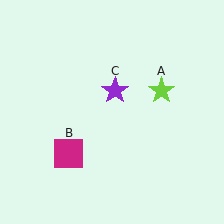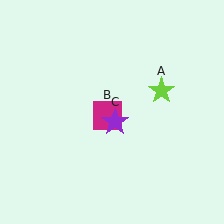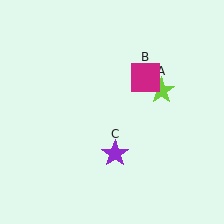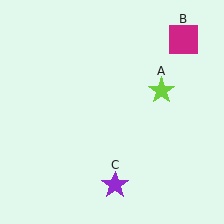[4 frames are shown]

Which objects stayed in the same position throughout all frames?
Lime star (object A) remained stationary.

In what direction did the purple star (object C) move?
The purple star (object C) moved down.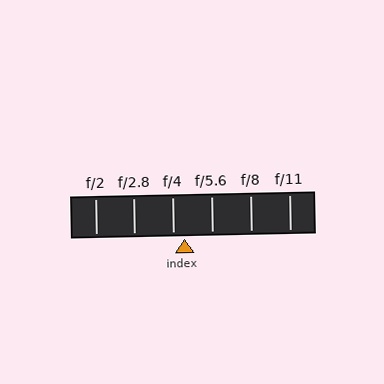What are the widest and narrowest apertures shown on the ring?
The widest aperture shown is f/2 and the narrowest is f/11.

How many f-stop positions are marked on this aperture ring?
There are 6 f-stop positions marked.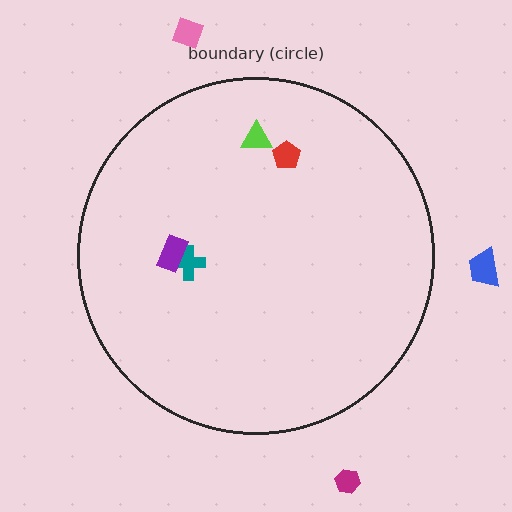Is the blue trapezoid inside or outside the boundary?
Outside.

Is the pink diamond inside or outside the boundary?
Outside.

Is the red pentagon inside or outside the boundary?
Inside.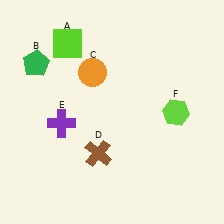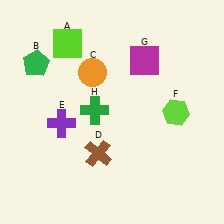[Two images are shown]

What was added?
A magenta square (G), a green cross (H) were added in Image 2.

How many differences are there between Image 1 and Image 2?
There are 2 differences between the two images.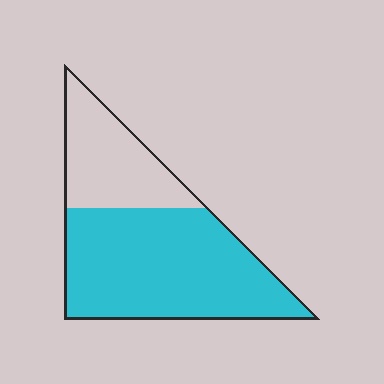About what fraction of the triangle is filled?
About two thirds (2/3).